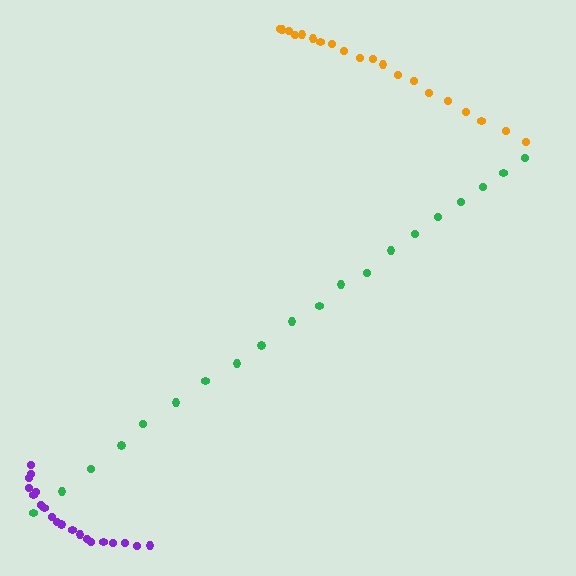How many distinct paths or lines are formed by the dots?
There are 3 distinct paths.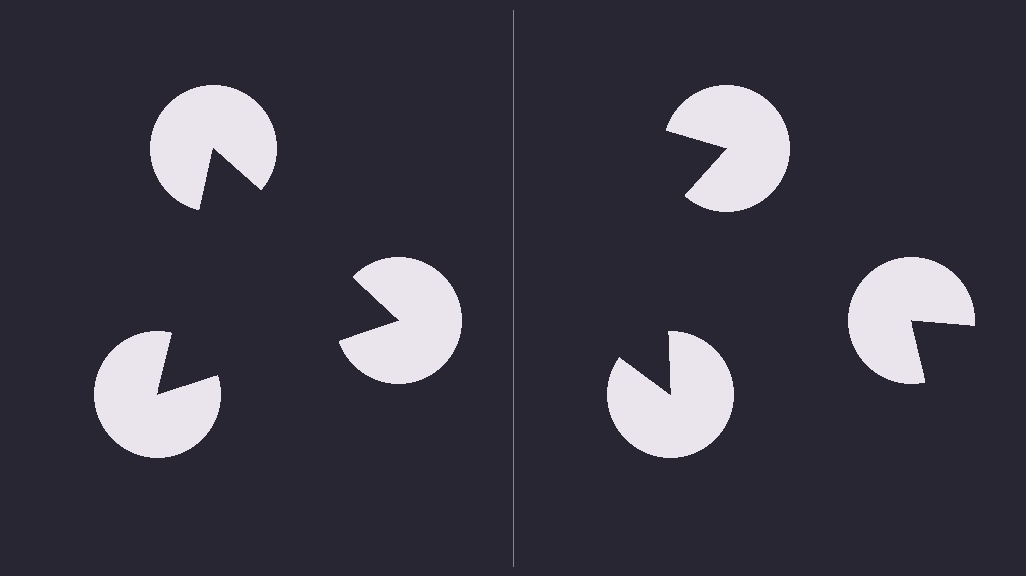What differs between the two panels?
The pac-man discs are positioned identically on both sides; only the wedge orientations differ. On the left they align to a triangle; on the right they are misaligned.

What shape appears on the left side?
An illusory triangle.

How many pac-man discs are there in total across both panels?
6 — 3 on each side.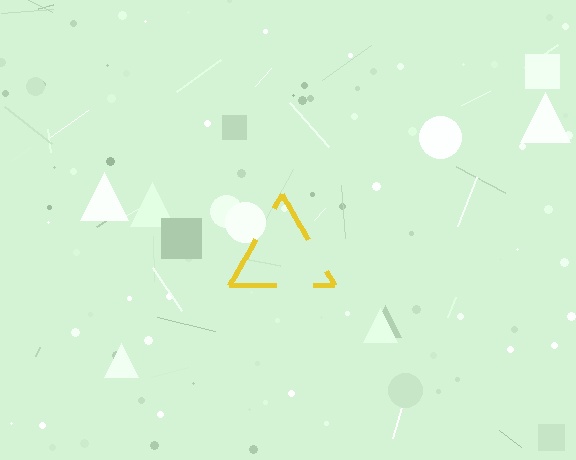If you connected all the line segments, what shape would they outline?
They would outline a triangle.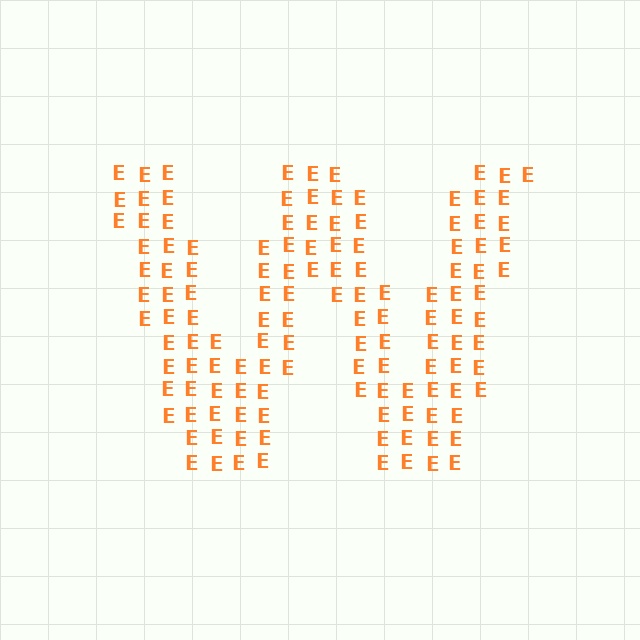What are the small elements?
The small elements are letter E's.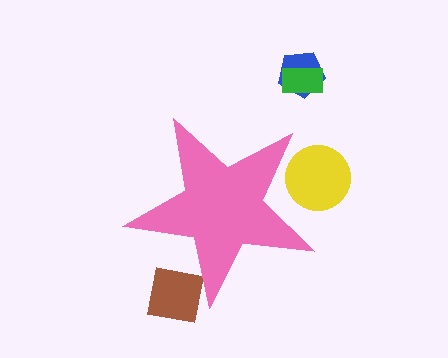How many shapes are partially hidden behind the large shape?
2 shapes are partially hidden.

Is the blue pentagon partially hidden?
No, the blue pentagon is fully visible.